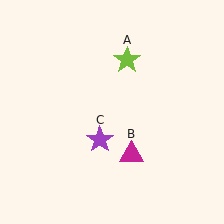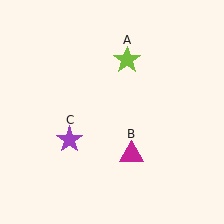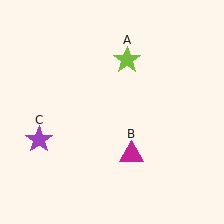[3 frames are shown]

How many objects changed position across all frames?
1 object changed position: purple star (object C).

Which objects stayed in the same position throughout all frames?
Lime star (object A) and magenta triangle (object B) remained stationary.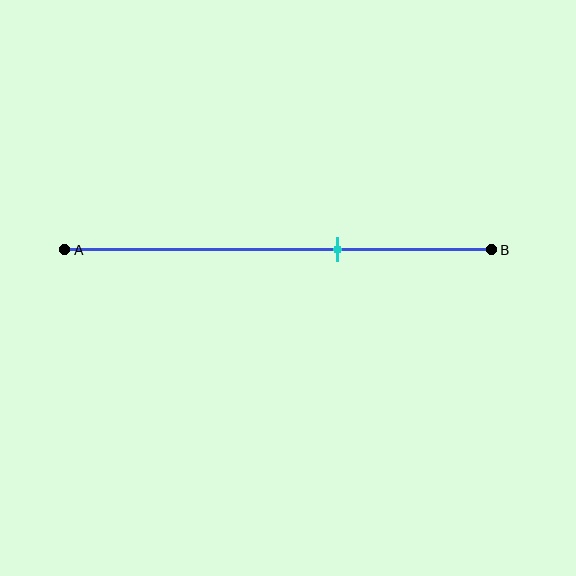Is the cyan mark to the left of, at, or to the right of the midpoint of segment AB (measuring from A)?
The cyan mark is to the right of the midpoint of segment AB.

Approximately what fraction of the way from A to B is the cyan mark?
The cyan mark is approximately 65% of the way from A to B.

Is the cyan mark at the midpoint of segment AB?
No, the mark is at about 65% from A, not at the 50% midpoint.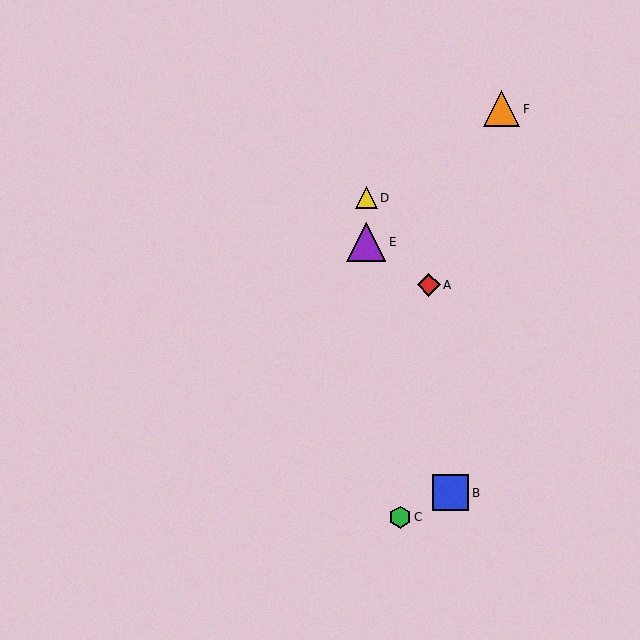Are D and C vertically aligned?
No, D is at x≈366 and C is at x≈400.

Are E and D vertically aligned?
Yes, both are at x≈366.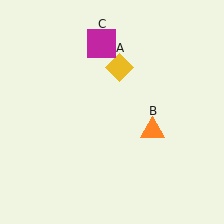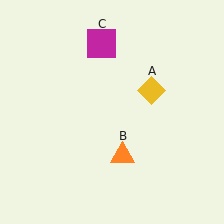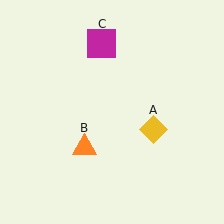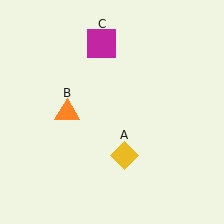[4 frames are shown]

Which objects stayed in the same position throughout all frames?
Magenta square (object C) remained stationary.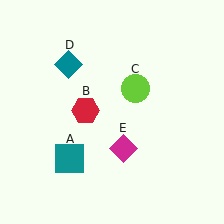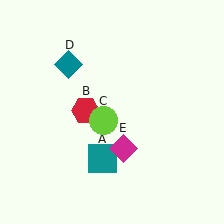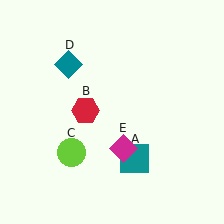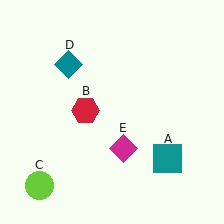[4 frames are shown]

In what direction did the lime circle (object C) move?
The lime circle (object C) moved down and to the left.